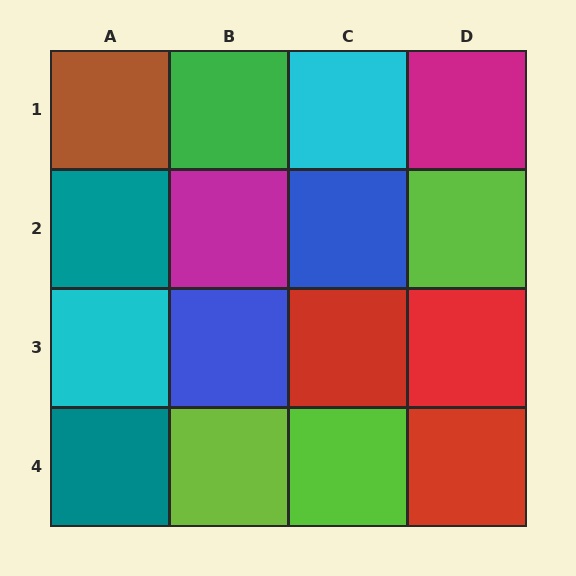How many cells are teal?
2 cells are teal.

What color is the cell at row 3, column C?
Red.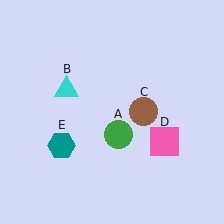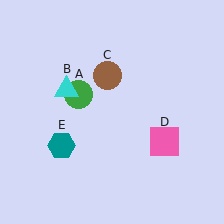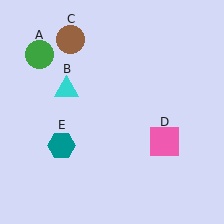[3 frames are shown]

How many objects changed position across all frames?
2 objects changed position: green circle (object A), brown circle (object C).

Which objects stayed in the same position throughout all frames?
Cyan triangle (object B) and pink square (object D) and teal hexagon (object E) remained stationary.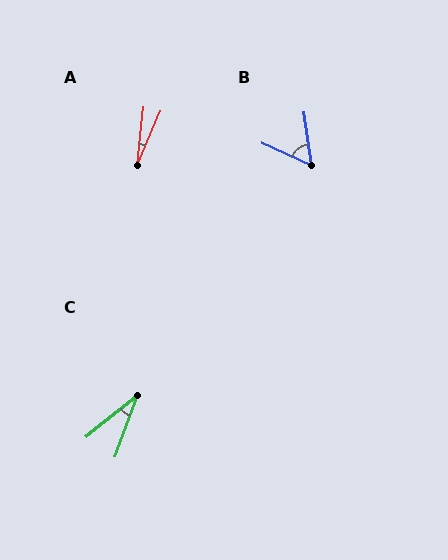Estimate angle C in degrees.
Approximately 32 degrees.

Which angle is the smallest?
A, at approximately 17 degrees.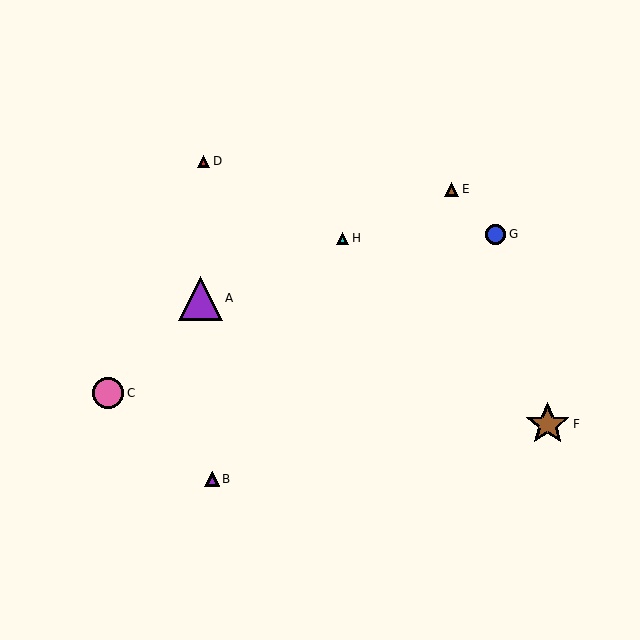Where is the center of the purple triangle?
The center of the purple triangle is at (200, 298).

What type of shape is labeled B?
Shape B is a purple triangle.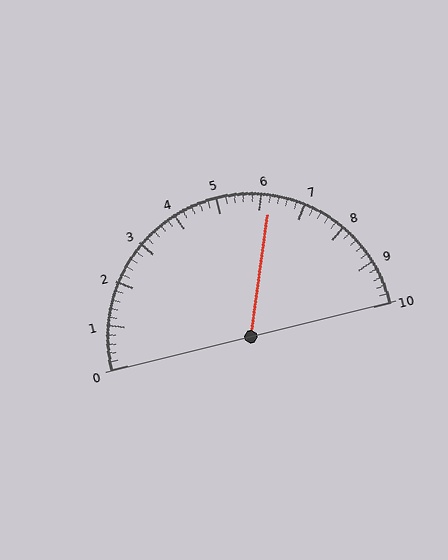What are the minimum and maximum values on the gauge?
The gauge ranges from 0 to 10.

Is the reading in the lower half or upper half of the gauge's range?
The reading is in the upper half of the range (0 to 10).